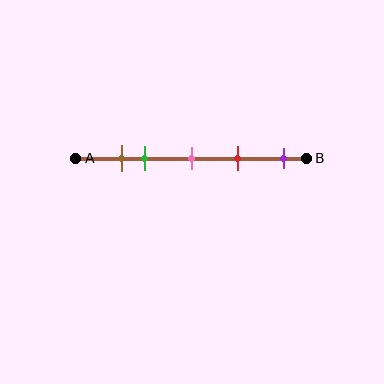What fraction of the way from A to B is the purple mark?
The purple mark is approximately 90% (0.9) of the way from A to B.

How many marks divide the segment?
There are 5 marks dividing the segment.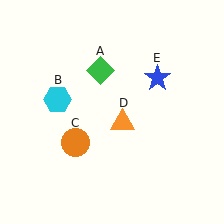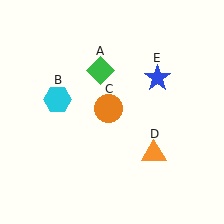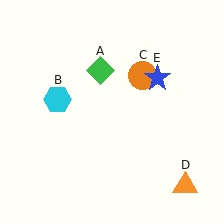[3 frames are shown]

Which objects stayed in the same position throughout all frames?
Green diamond (object A) and cyan hexagon (object B) and blue star (object E) remained stationary.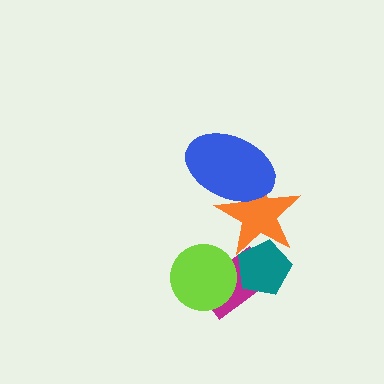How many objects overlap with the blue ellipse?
1 object overlaps with the blue ellipse.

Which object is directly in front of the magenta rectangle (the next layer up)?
The lime circle is directly in front of the magenta rectangle.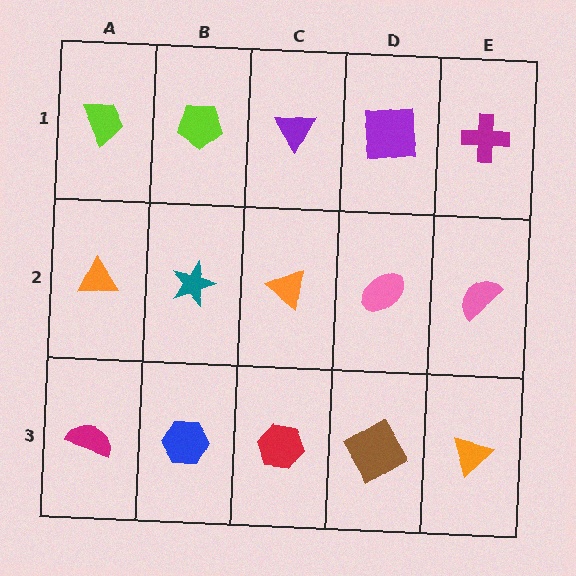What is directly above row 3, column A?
An orange triangle.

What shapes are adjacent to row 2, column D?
A purple square (row 1, column D), a brown diamond (row 3, column D), an orange triangle (row 2, column C), a pink semicircle (row 2, column E).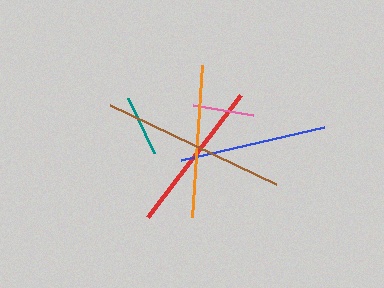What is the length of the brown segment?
The brown segment is approximately 184 pixels long.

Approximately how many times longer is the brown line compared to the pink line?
The brown line is approximately 3.0 times the length of the pink line.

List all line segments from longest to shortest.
From longest to shortest: brown, red, orange, blue, pink, teal.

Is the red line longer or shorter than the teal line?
The red line is longer than the teal line.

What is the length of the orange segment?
The orange segment is approximately 152 pixels long.